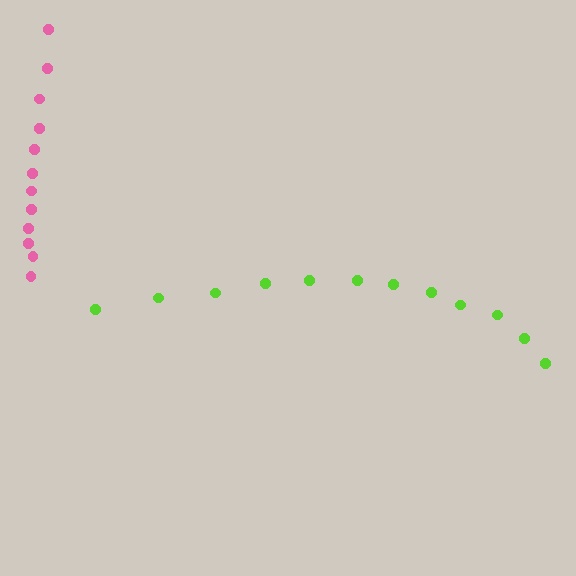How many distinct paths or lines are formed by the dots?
There are 2 distinct paths.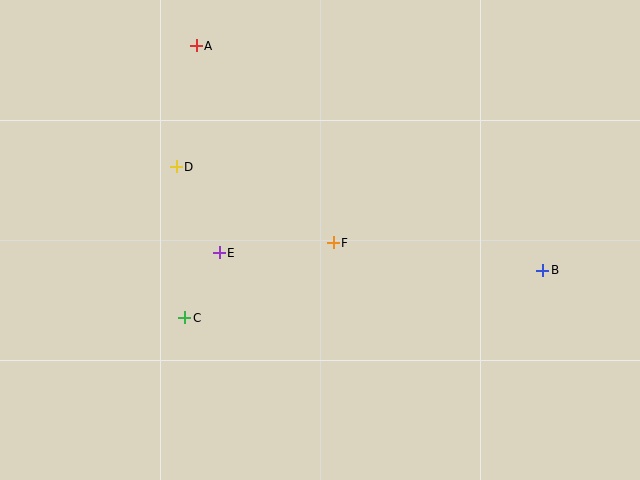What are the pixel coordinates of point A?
Point A is at (196, 46).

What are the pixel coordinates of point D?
Point D is at (176, 167).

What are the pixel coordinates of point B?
Point B is at (543, 270).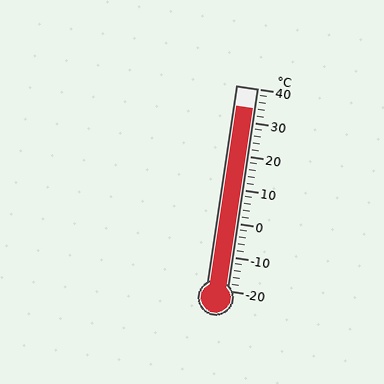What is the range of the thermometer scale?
The thermometer scale ranges from -20°C to 40°C.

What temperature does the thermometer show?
The thermometer shows approximately 34°C.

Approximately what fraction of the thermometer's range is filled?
The thermometer is filled to approximately 90% of its range.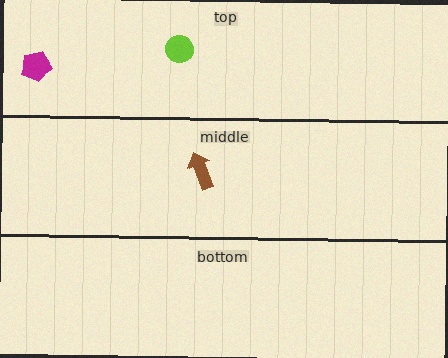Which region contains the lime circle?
The top region.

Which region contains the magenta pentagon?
The top region.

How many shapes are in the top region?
2.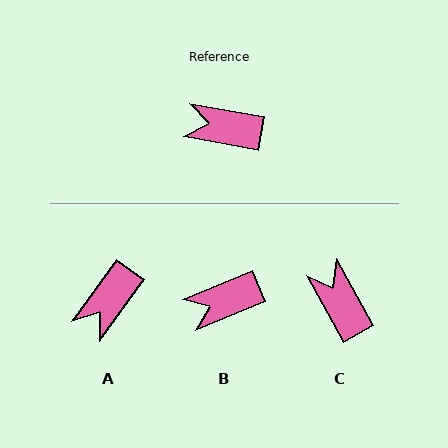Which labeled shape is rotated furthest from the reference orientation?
A, about 64 degrees away.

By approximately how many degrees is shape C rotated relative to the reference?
Approximately 51 degrees clockwise.